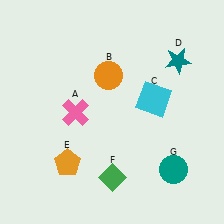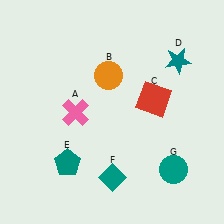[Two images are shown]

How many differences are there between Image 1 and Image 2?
There are 3 differences between the two images.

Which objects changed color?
C changed from cyan to red. E changed from orange to teal. F changed from green to teal.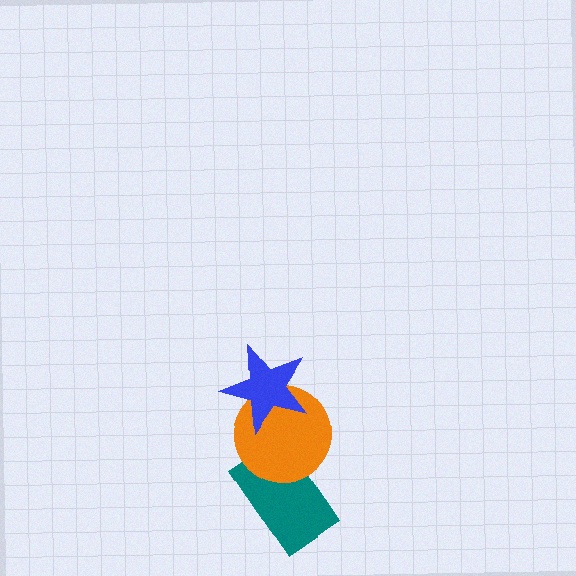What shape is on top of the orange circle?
The blue star is on top of the orange circle.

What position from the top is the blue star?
The blue star is 1st from the top.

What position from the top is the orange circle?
The orange circle is 2nd from the top.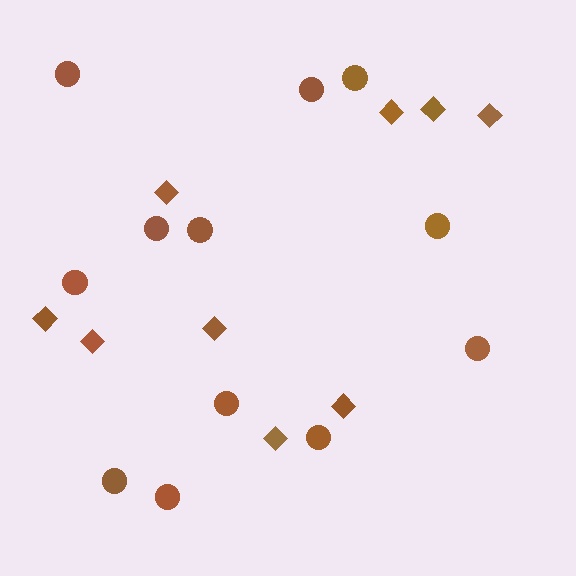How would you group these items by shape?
There are 2 groups: one group of circles (12) and one group of diamonds (9).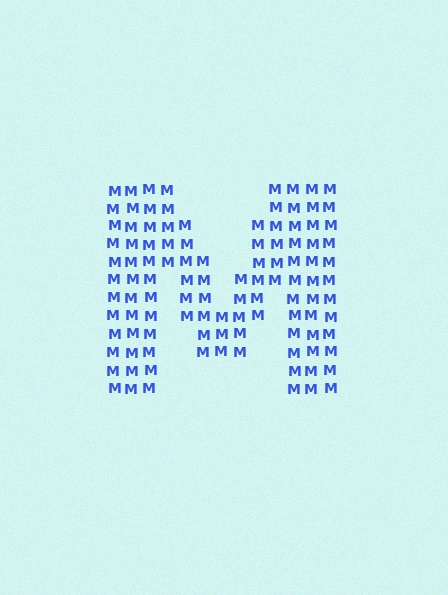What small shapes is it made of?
It is made of small letter M's.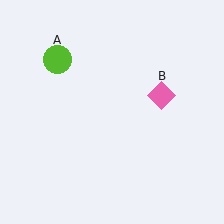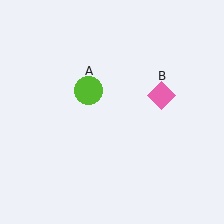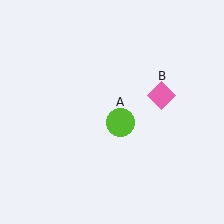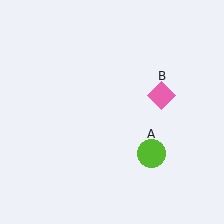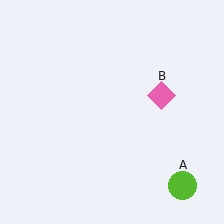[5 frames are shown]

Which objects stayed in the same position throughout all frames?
Pink diamond (object B) remained stationary.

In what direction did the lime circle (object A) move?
The lime circle (object A) moved down and to the right.